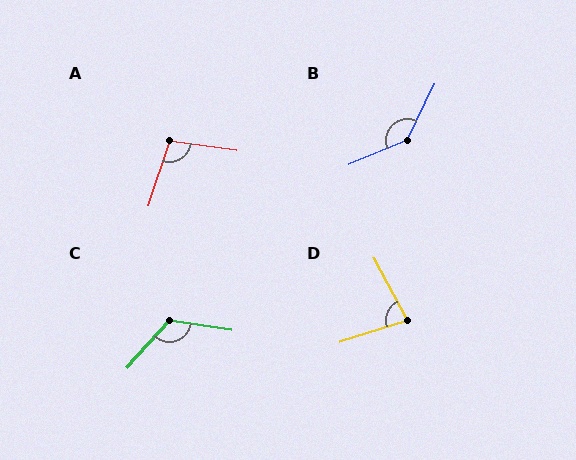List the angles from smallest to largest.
D (80°), A (100°), C (123°), B (139°).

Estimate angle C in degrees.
Approximately 123 degrees.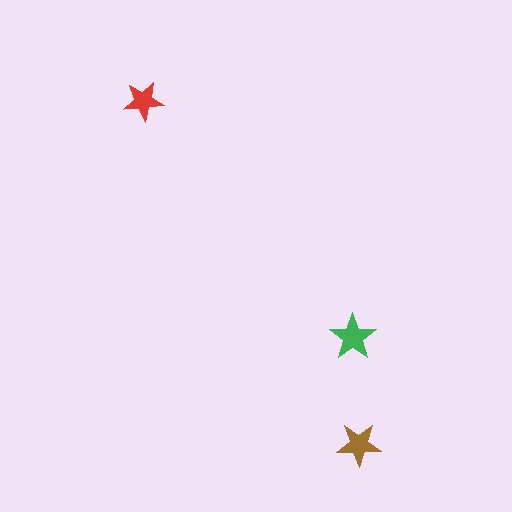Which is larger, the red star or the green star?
The green one.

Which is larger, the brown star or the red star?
The brown one.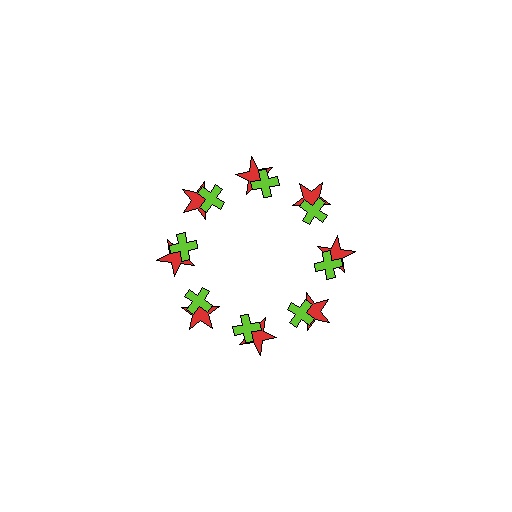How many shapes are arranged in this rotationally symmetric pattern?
There are 16 shapes, arranged in 8 groups of 2.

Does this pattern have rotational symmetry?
Yes, this pattern has 8-fold rotational symmetry. It looks the same after rotating 45 degrees around the center.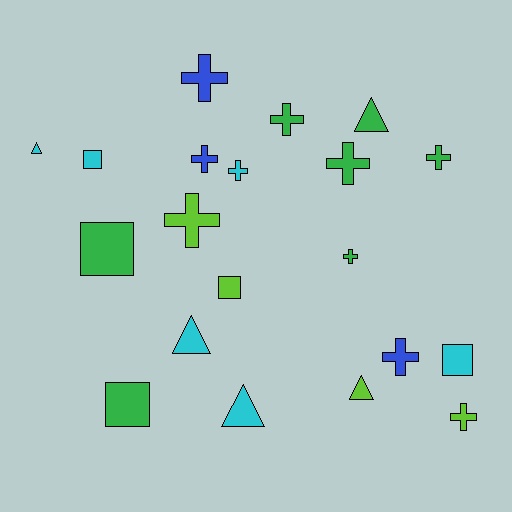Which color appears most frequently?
Green, with 7 objects.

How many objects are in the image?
There are 20 objects.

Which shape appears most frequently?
Cross, with 10 objects.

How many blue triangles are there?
There are no blue triangles.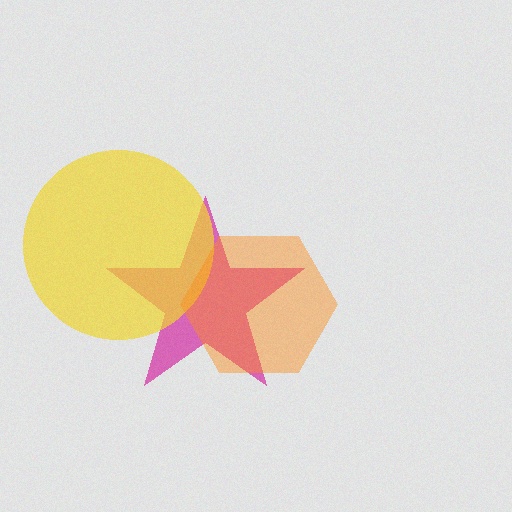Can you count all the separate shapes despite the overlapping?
Yes, there are 3 separate shapes.